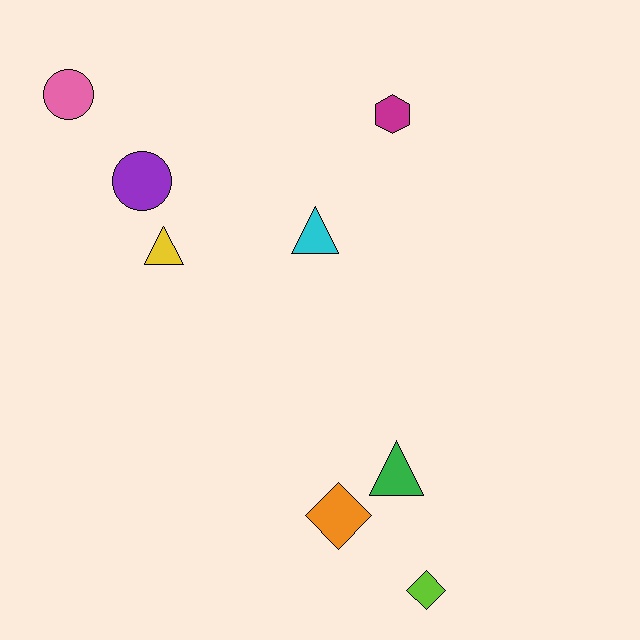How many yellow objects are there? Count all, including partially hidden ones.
There is 1 yellow object.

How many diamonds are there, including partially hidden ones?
There are 2 diamonds.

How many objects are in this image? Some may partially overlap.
There are 8 objects.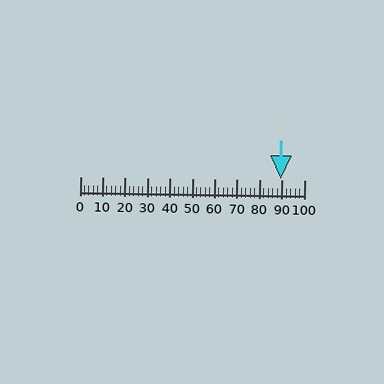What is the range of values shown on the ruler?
The ruler shows values from 0 to 100.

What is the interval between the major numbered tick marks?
The major tick marks are spaced 10 units apart.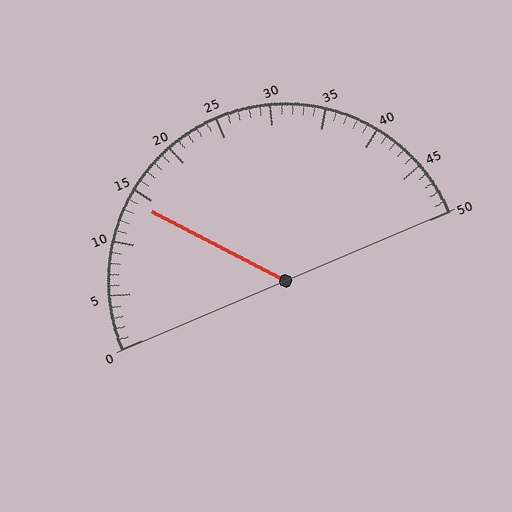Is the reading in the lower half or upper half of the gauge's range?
The reading is in the lower half of the range (0 to 50).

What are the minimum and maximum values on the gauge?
The gauge ranges from 0 to 50.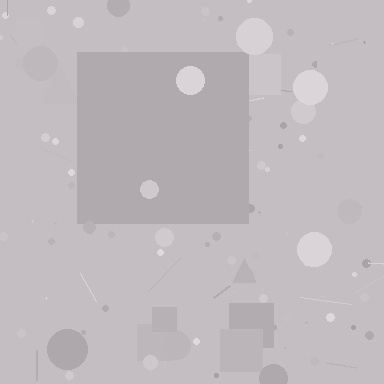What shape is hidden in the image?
A square is hidden in the image.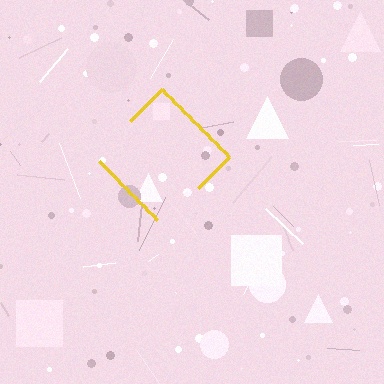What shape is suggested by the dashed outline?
The dashed outline suggests a diamond.